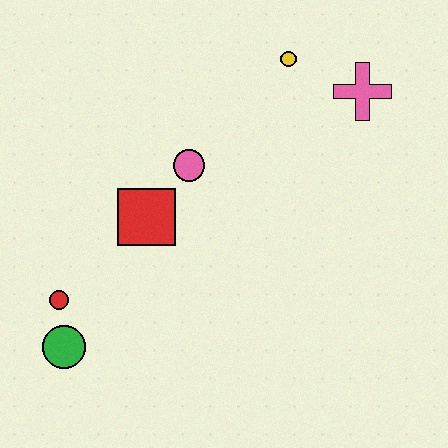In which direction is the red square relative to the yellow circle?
The red square is below the yellow circle.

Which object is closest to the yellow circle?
The pink cross is closest to the yellow circle.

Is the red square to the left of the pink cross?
Yes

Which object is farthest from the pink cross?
The green circle is farthest from the pink cross.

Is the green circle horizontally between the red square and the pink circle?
No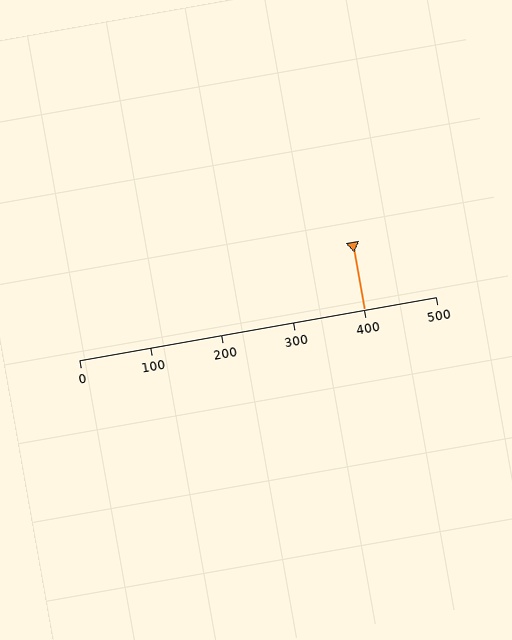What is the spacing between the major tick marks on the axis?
The major ticks are spaced 100 apart.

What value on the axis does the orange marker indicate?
The marker indicates approximately 400.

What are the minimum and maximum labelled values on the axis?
The axis runs from 0 to 500.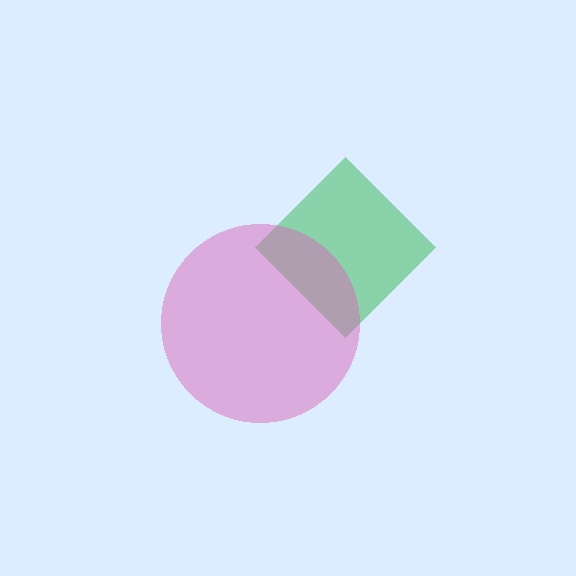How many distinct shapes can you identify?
There are 2 distinct shapes: a green diamond, a pink circle.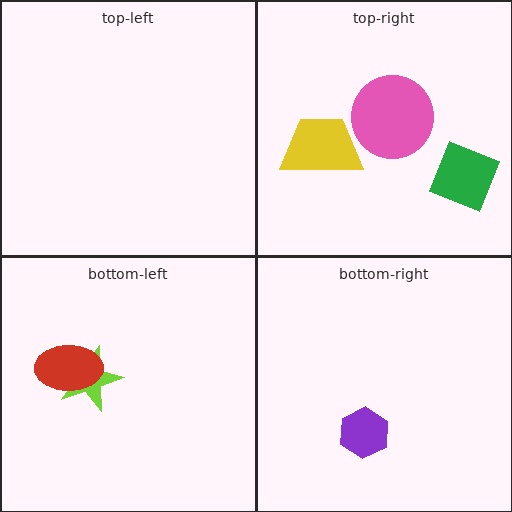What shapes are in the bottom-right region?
The purple hexagon.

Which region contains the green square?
The top-right region.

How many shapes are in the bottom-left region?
2.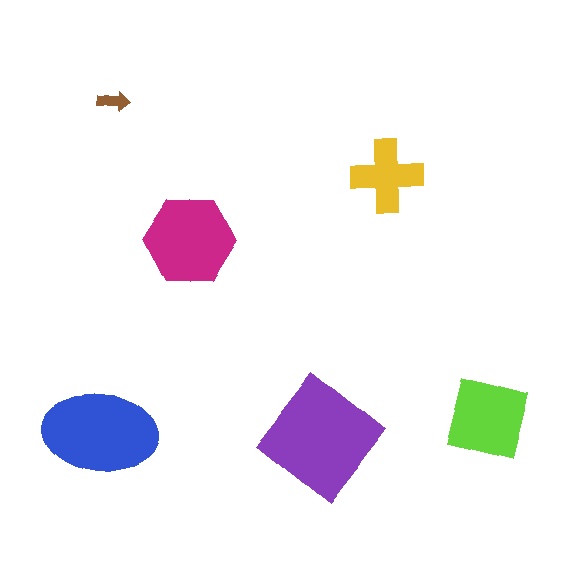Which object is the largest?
The purple diamond.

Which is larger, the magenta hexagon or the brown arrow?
The magenta hexagon.